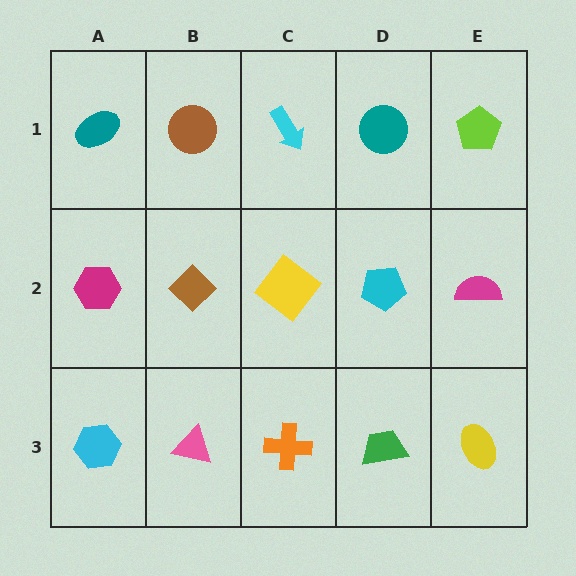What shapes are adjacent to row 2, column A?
A teal ellipse (row 1, column A), a cyan hexagon (row 3, column A), a brown diamond (row 2, column B).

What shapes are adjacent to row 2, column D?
A teal circle (row 1, column D), a green trapezoid (row 3, column D), a yellow diamond (row 2, column C), a magenta semicircle (row 2, column E).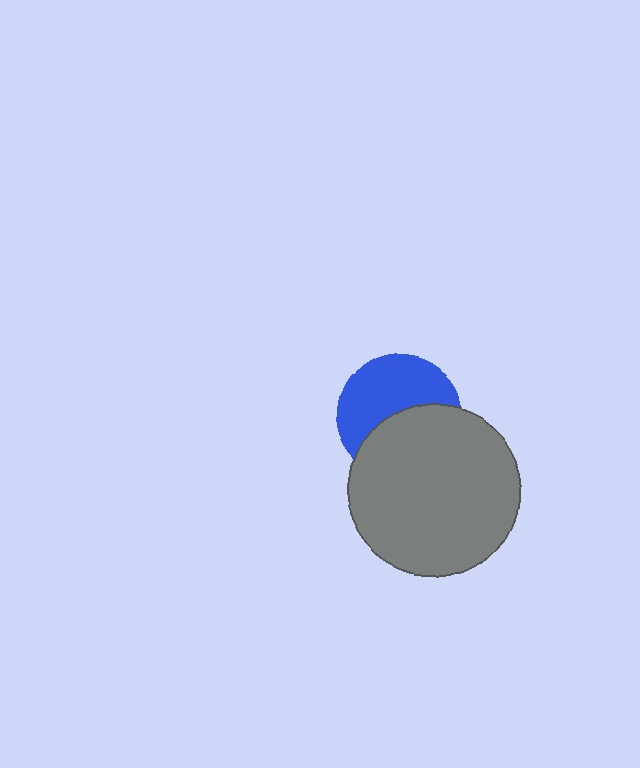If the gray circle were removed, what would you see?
You would see the complete blue circle.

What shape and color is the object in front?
The object in front is a gray circle.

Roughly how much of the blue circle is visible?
About half of it is visible (roughly 53%).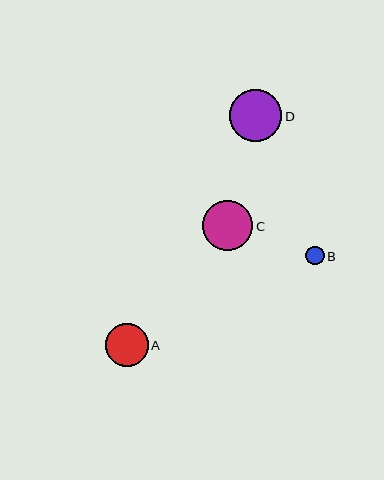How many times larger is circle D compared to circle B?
Circle D is approximately 2.8 times the size of circle B.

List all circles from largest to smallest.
From largest to smallest: D, C, A, B.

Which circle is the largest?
Circle D is the largest with a size of approximately 52 pixels.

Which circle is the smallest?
Circle B is the smallest with a size of approximately 19 pixels.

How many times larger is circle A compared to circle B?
Circle A is approximately 2.2 times the size of circle B.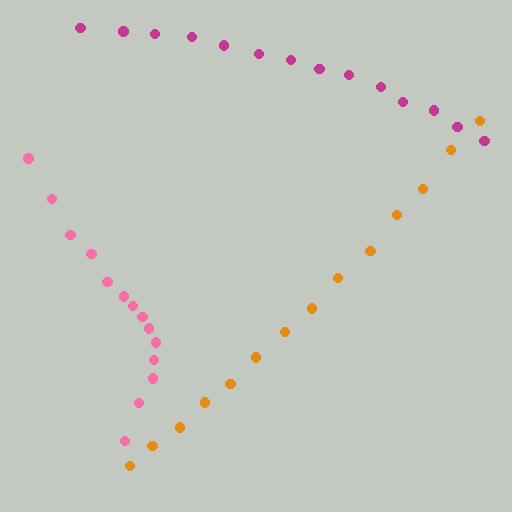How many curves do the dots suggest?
There are 3 distinct paths.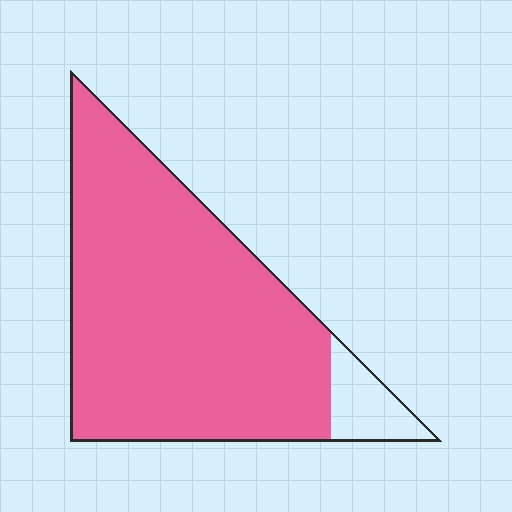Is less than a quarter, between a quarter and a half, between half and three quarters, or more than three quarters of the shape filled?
More than three quarters.